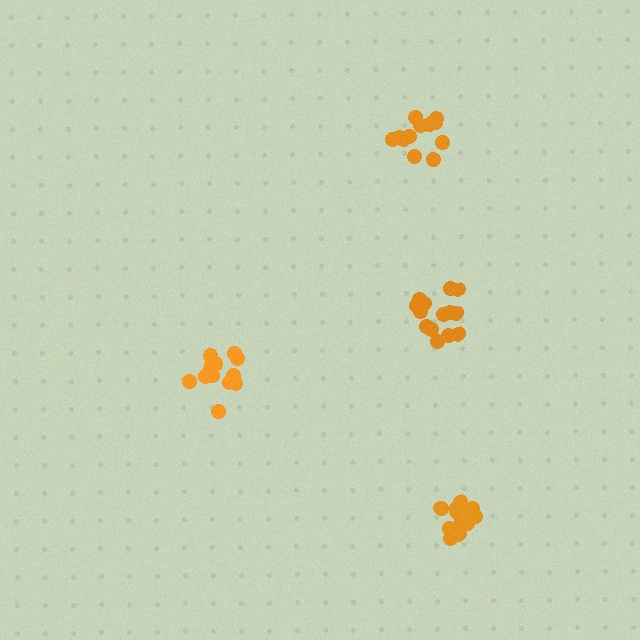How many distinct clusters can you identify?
There are 4 distinct clusters.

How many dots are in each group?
Group 1: 13 dots, Group 2: 14 dots, Group 3: 14 dots, Group 4: 16 dots (57 total).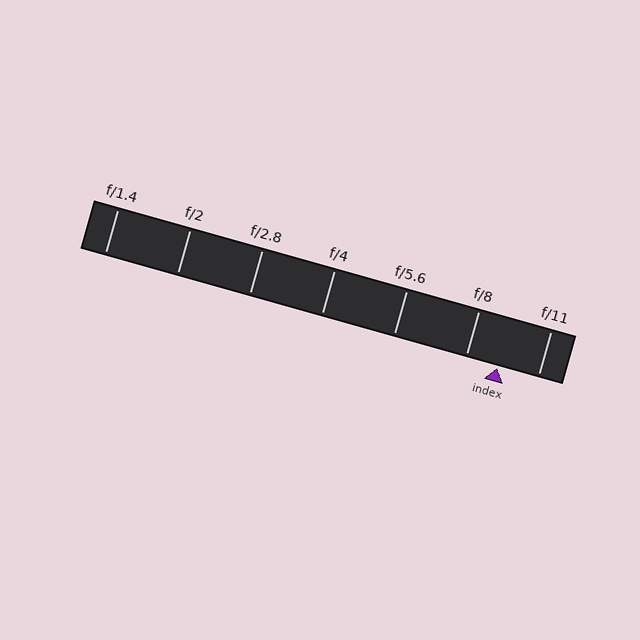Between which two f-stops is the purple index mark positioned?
The index mark is between f/8 and f/11.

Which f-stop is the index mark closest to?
The index mark is closest to f/8.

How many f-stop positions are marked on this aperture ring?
There are 7 f-stop positions marked.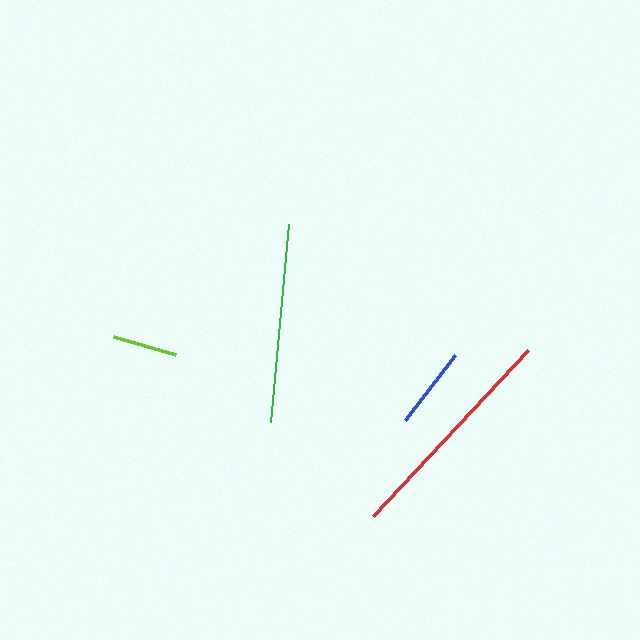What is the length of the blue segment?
The blue segment is approximately 83 pixels long.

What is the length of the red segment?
The red segment is approximately 228 pixels long.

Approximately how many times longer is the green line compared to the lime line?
The green line is approximately 3.1 times the length of the lime line.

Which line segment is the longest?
The red line is the longest at approximately 228 pixels.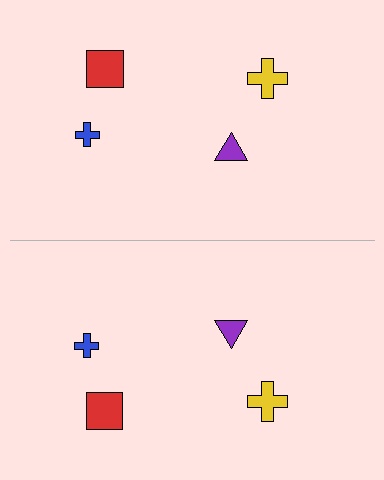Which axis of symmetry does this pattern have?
The pattern has a horizontal axis of symmetry running through the center of the image.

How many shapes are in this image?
There are 8 shapes in this image.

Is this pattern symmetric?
Yes, this pattern has bilateral (reflection) symmetry.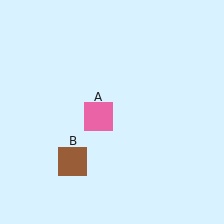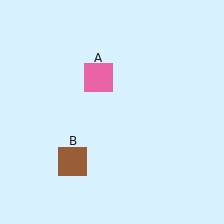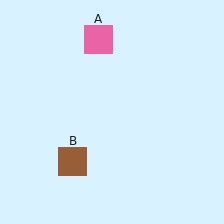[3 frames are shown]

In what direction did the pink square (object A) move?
The pink square (object A) moved up.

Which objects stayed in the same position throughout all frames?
Brown square (object B) remained stationary.